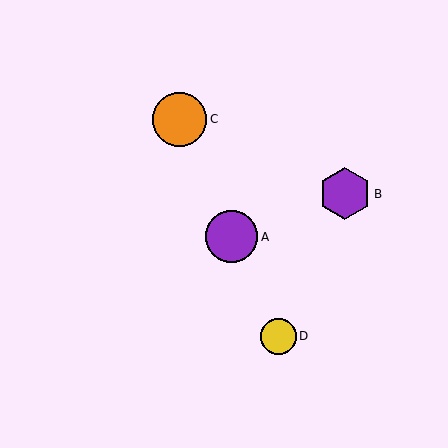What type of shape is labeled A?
Shape A is a purple circle.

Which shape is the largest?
The orange circle (labeled C) is the largest.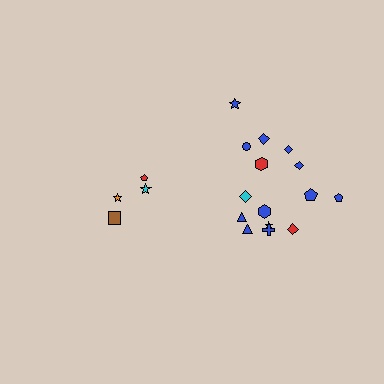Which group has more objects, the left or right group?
The right group.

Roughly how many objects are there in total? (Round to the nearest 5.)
Roughly 20 objects in total.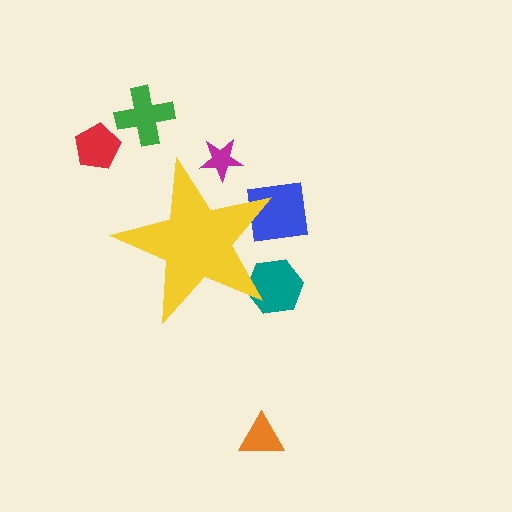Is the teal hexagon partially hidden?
Yes, the teal hexagon is partially hidden behind the yellow star.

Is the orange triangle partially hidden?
No, the orange triangle is fully visible.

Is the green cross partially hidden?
No, the green cross is fully visible.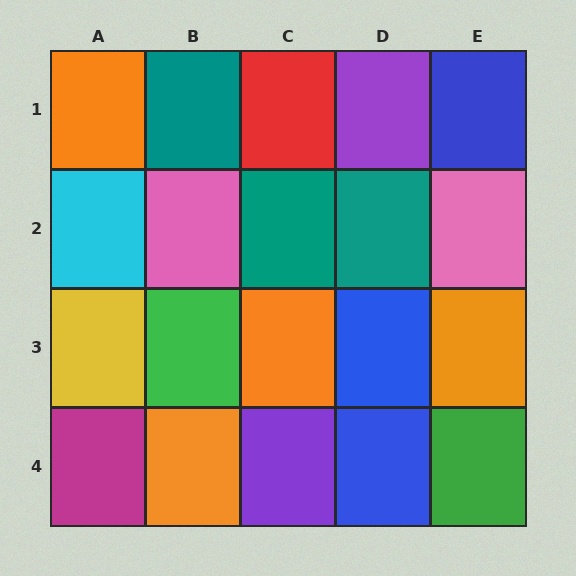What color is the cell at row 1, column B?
Teal.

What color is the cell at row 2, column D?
Teal.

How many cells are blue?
3 cells are blue.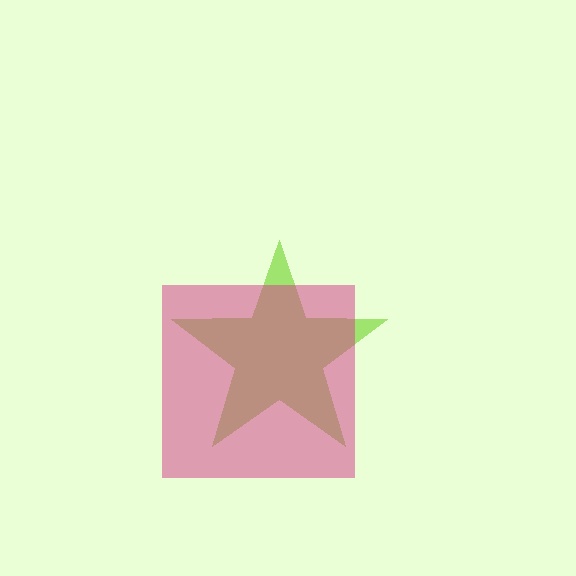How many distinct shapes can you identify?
There are 2 distinct shapes: a lime star, a magenta square.